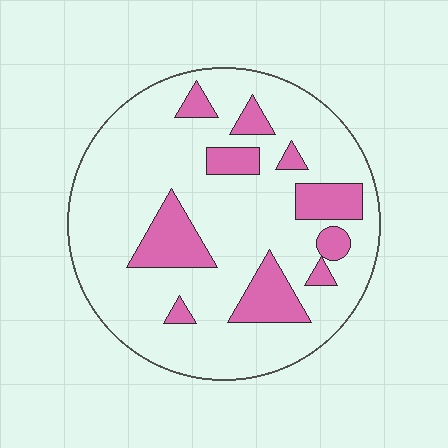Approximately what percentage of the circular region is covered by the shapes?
Approximately 20%.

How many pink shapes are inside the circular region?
10.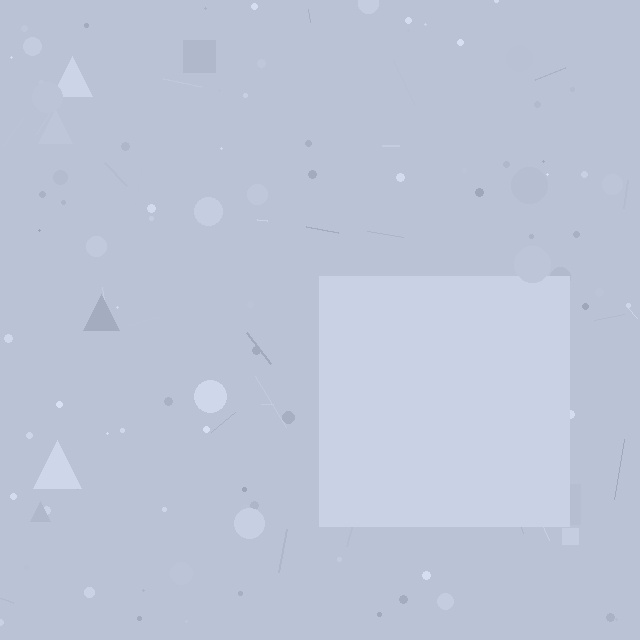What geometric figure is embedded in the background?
A square is embedded in the background.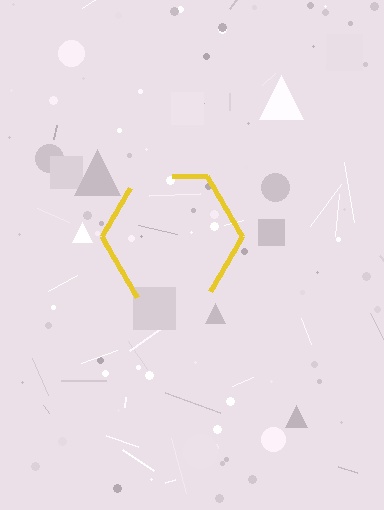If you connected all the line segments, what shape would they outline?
They would outline a hexagon.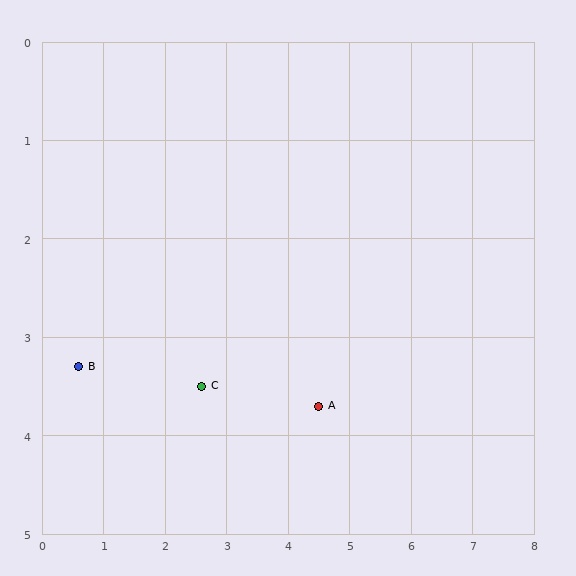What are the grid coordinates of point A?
Point A is at approximately (4.5, 3.7).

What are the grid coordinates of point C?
Point C is at approximately (2.6, 3.5).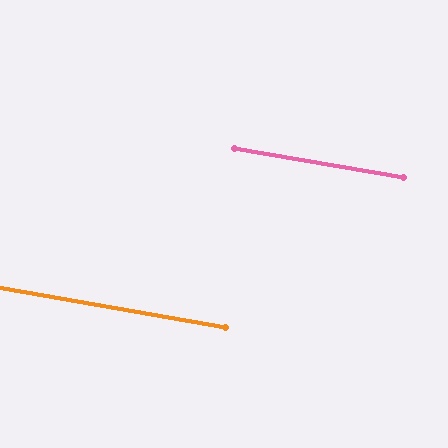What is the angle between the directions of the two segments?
Approximately 0 degrees.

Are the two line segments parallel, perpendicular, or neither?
Parallel — their directions differ by only 0.3°.